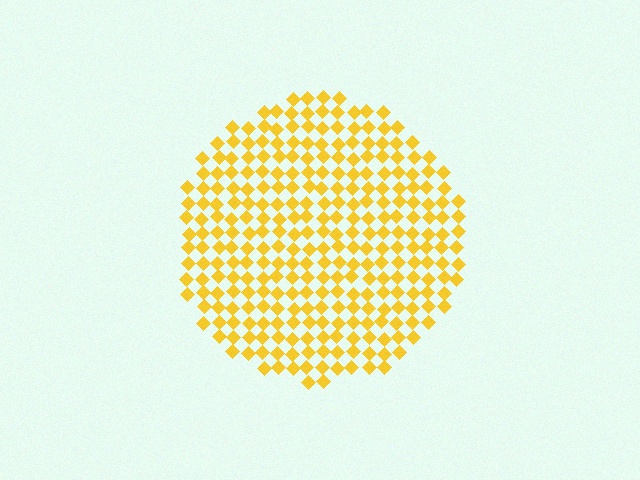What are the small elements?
The small elements are diamonds.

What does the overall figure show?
The overall figure shows a circle.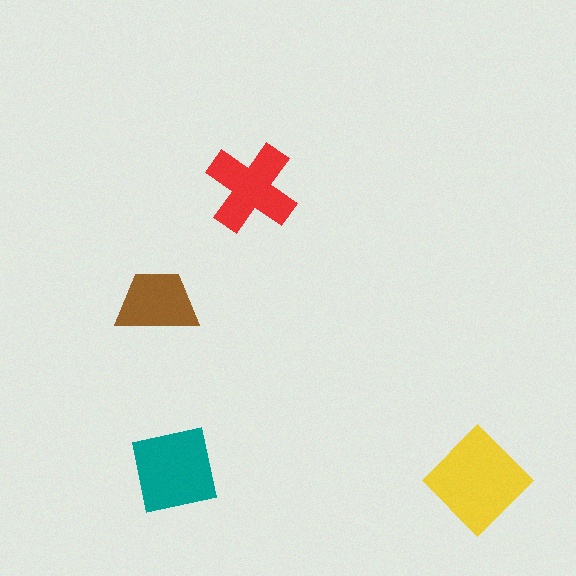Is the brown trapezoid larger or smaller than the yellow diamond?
Smaller.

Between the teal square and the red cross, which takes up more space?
The teal square.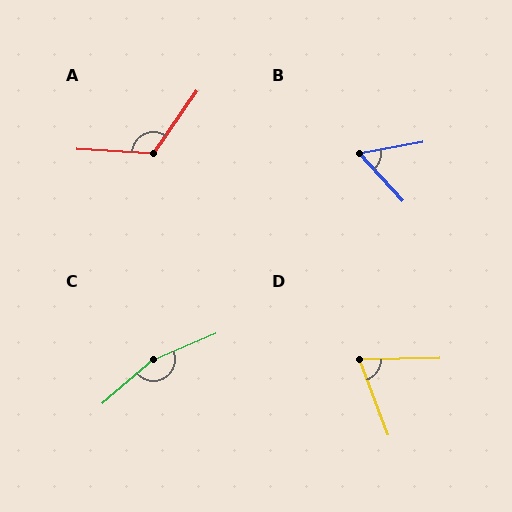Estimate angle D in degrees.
Approximately 70 degrees.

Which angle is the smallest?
B, at approximately 57 degrees.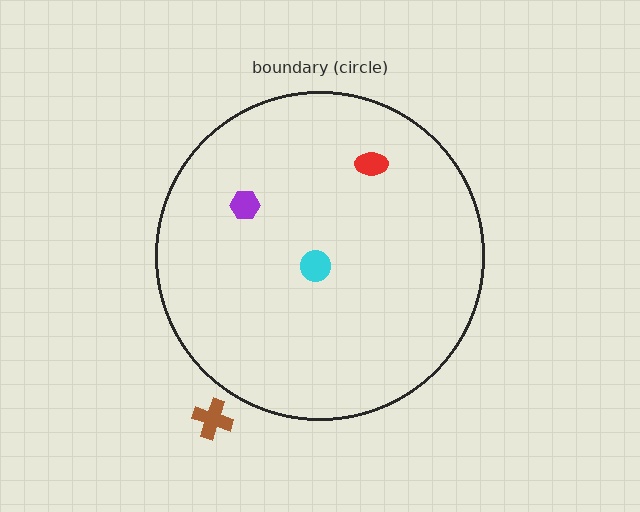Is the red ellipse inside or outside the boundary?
Inside.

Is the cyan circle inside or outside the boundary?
Inside.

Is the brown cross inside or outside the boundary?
Outside.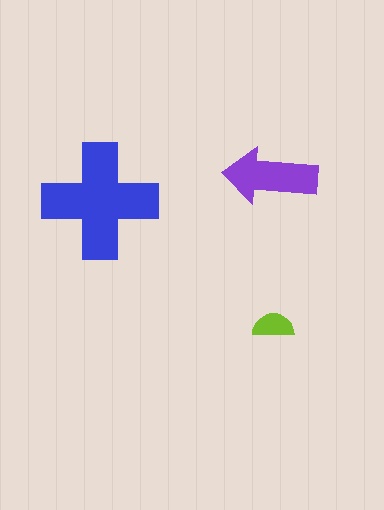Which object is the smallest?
The lime semicircle.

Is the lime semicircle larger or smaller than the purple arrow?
Smaller.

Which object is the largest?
The blue cross.